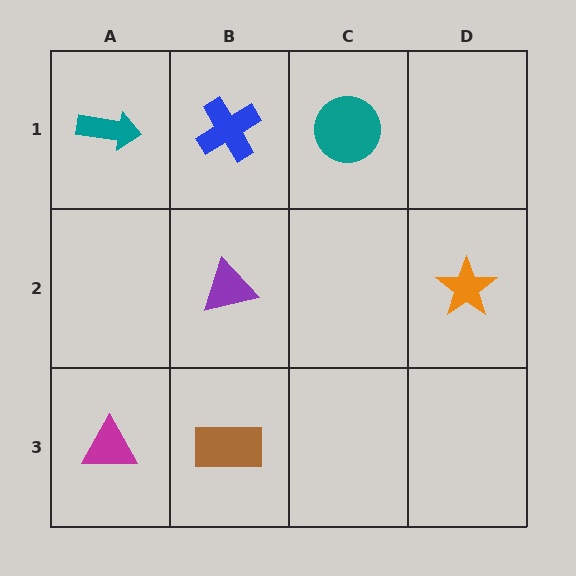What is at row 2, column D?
An orange star.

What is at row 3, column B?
A brown rectangle.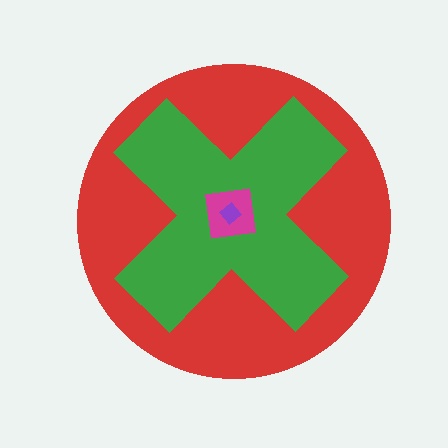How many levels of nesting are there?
4.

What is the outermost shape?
The red circle.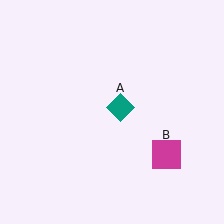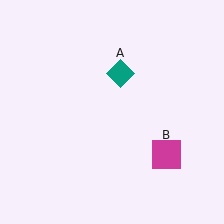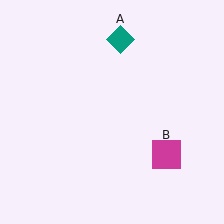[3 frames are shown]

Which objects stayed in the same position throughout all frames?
Magenta square (object B) remained stationary.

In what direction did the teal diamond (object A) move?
The teal diamond (object A) moved up.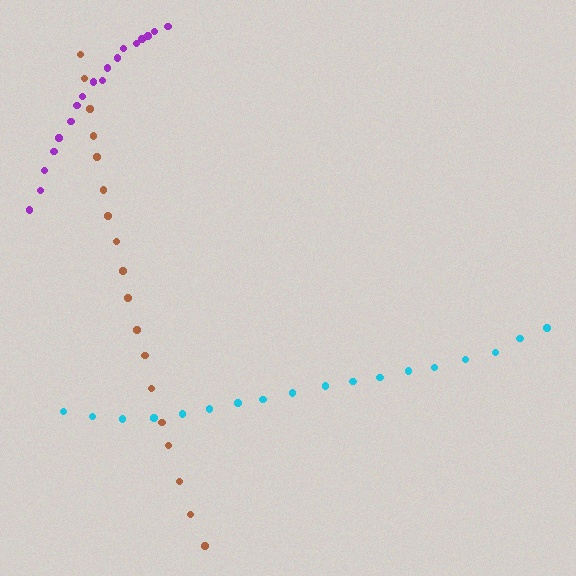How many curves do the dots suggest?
There are 3 distinct paths.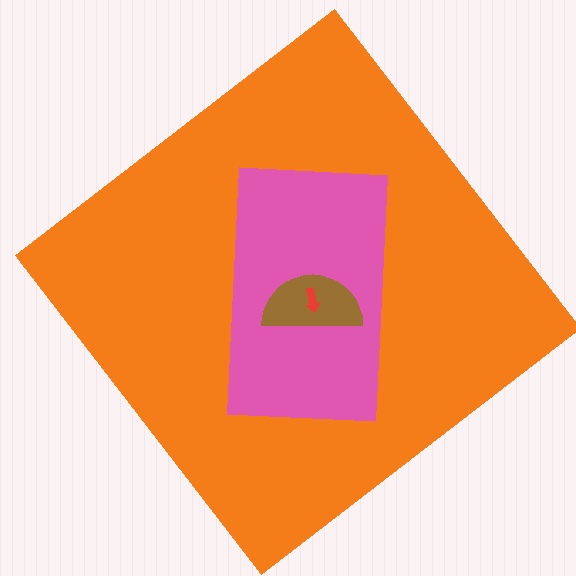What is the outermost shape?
The orange diamond.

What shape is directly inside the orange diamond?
The pink rectangle.